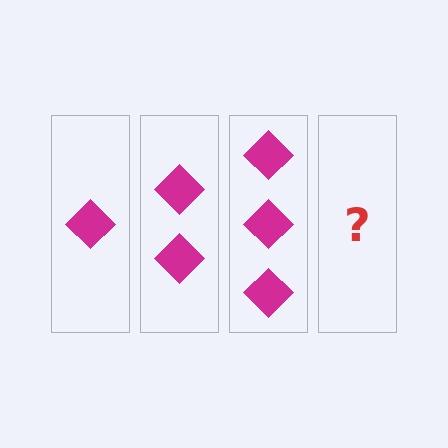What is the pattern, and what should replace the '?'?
The pattern is that each step adds one more diamond. The '?' should be 4 diamonds.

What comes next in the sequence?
The next element should be 4 diamonds.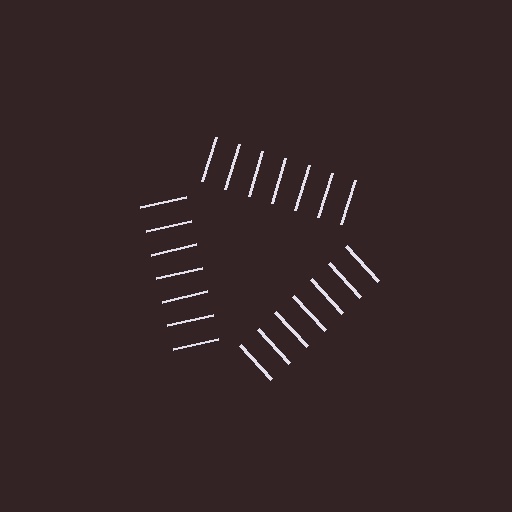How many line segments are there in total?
21 — 7 along each of the 3 edges.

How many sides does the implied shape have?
3 sides — the line-ends trace a triangle.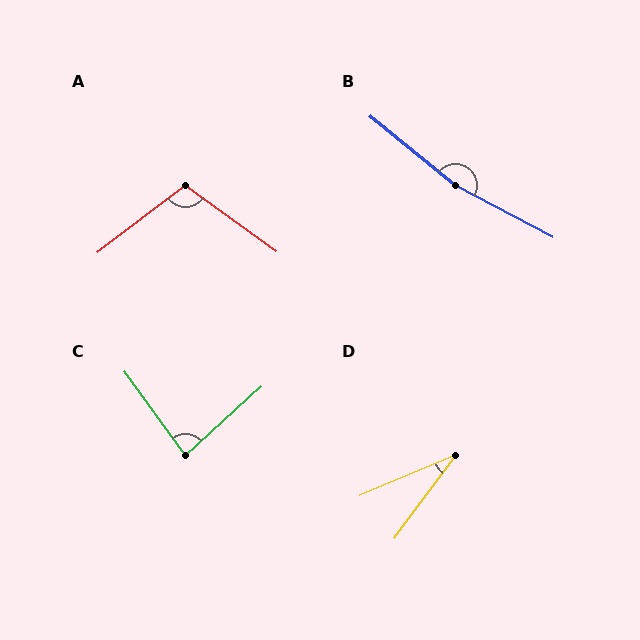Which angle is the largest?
B, at approximately 169 degrees.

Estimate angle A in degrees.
Approximately 106 degrees.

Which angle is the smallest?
D, at approximately 31 degrees.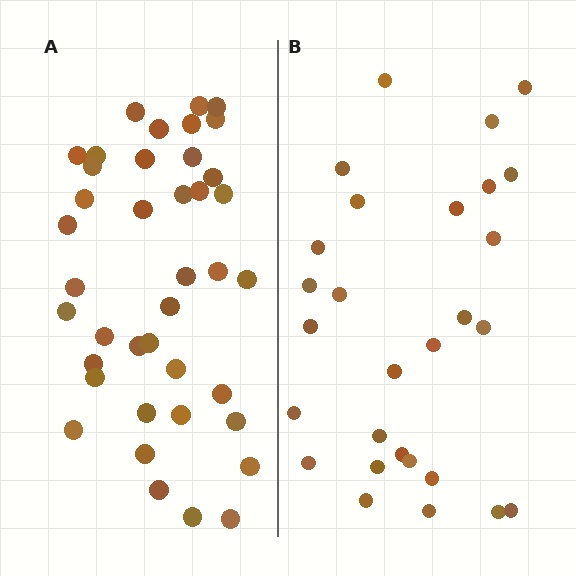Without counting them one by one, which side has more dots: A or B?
Region A (the left region) has more dots.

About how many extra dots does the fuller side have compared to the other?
Region A has roughly 12 or so more dots than region B.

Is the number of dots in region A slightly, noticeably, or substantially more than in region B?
Region A has noticeably more, but not dramatically so. The ratio is roughly 1.4 to 1.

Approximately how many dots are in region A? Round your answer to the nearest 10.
About 40 dots.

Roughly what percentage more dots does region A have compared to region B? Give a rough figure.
About 45% more.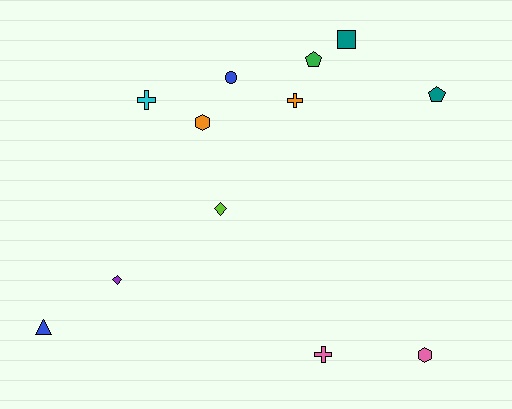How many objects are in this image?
There are 12 objects.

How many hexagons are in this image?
There are 2 hexagons.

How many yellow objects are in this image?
There are no yellow objects.